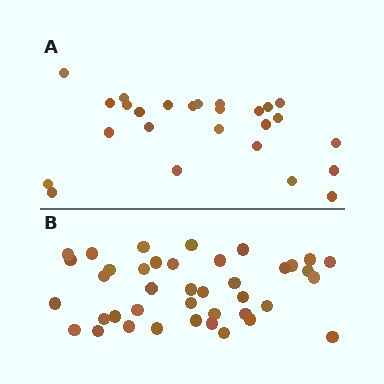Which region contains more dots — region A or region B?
Region B (the bottom region) has more dots.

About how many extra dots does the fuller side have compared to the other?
Region B has approximately 15 more dots than region A.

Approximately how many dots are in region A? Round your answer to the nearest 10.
About 30 dots. (The exact count is 26, which rounds to 30.)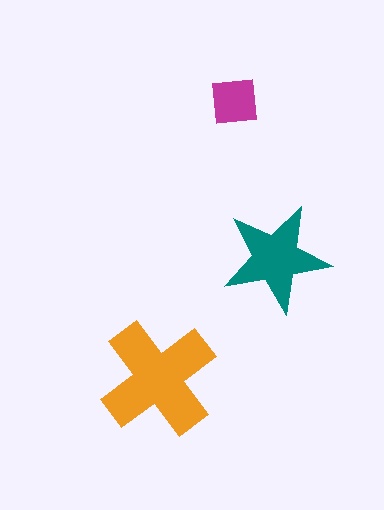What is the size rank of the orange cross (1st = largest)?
1st.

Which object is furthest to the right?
The teal star is rightmost.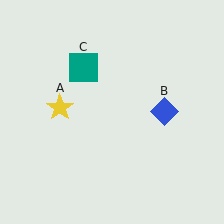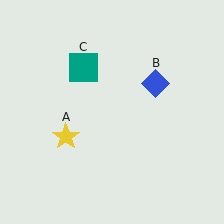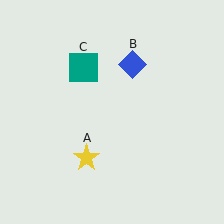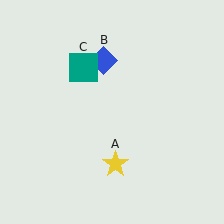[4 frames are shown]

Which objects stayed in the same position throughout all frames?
Teal square (object C) remained stationary.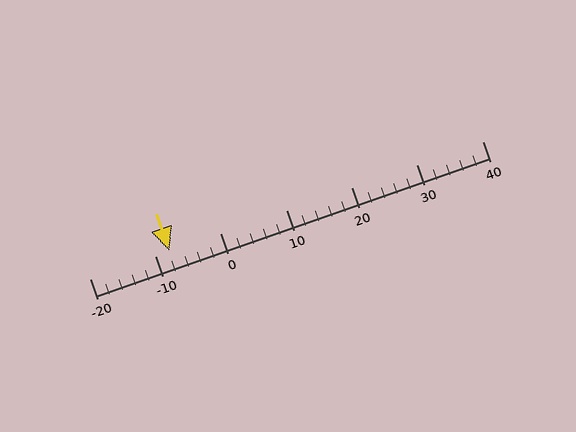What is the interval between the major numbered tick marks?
The major tick marks are spaced 10 units apart.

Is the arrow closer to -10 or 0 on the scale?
The arrow is closer to -10.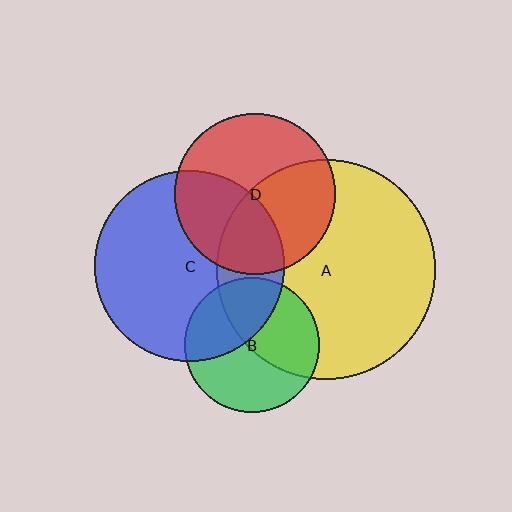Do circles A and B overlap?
Yes.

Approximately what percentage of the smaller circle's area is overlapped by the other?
Approximately 45%.